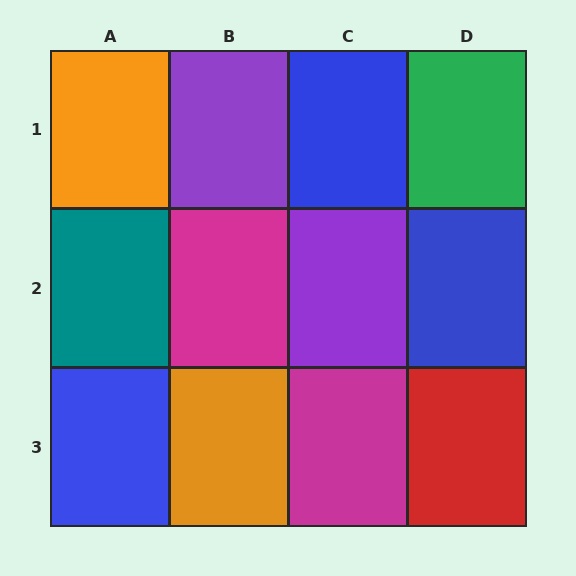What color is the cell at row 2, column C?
Purple.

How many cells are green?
1 cell is green.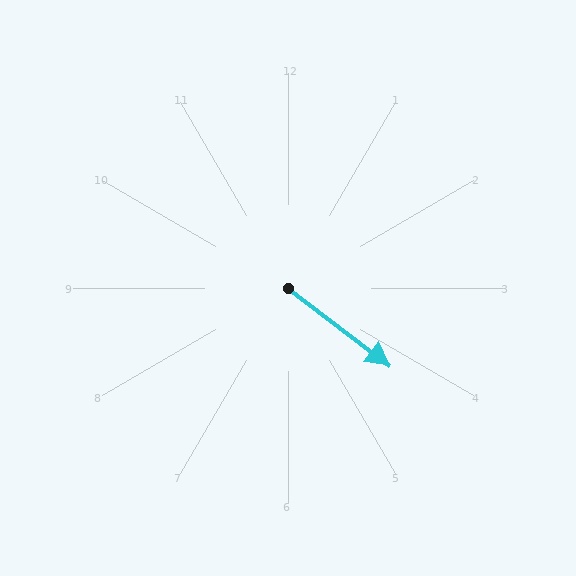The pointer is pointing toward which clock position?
Roughly 4 o'clock.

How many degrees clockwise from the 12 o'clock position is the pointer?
Approximately 127 degrees.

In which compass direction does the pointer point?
Southeast.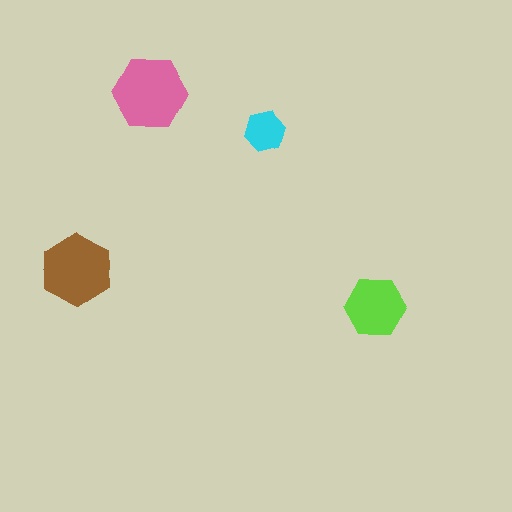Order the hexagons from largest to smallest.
the pink one, the brown one, the lime one, the cyan one.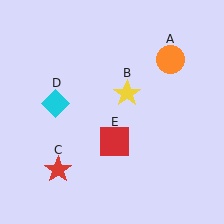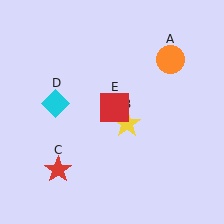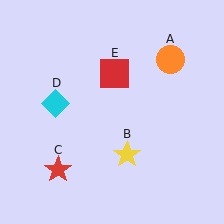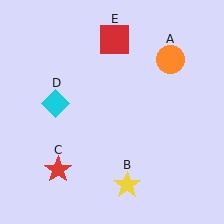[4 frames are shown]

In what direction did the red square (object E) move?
The red square (object E) moved up.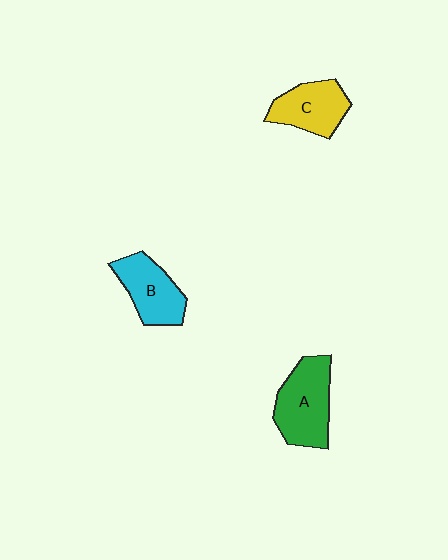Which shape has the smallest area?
Shape C (yellow).